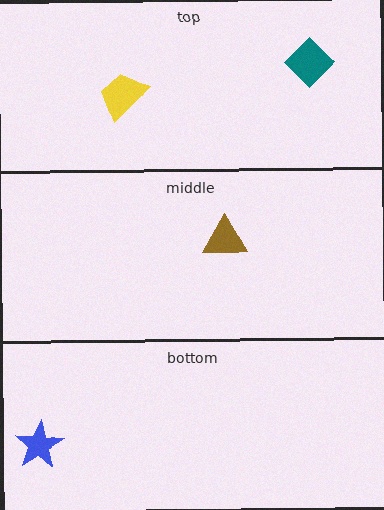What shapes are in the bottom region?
The blue star.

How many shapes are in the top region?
2.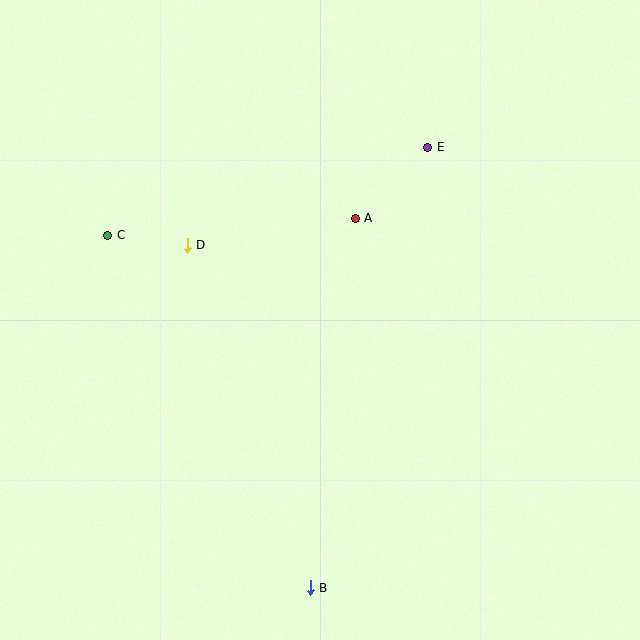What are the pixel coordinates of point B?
Point B is at (310, 588).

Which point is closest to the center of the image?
Point A at (355, 218) is closest to the center.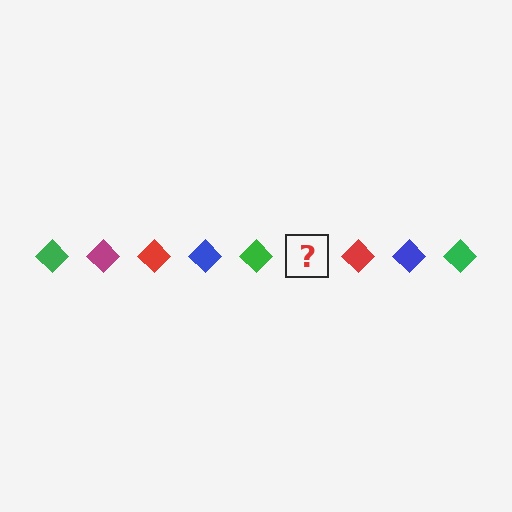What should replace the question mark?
The question mark should be replaced with a magenta diamond.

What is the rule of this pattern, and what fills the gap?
The rule is that the pattern cycles through green, magenta, red, blue diamonds. The gap should be filled with a magenta diamond.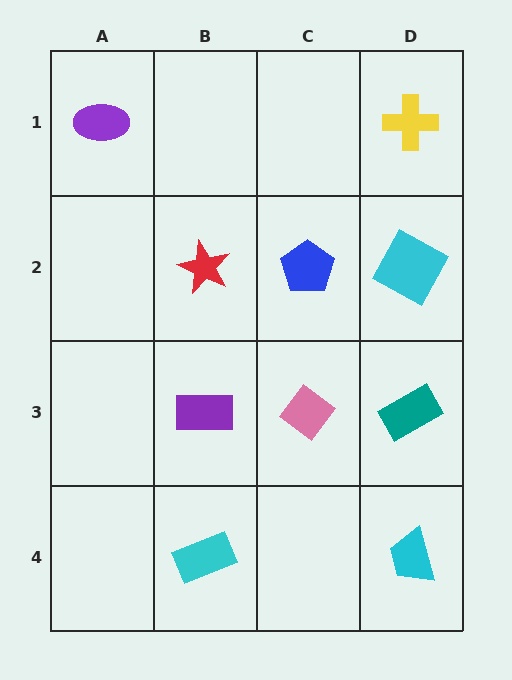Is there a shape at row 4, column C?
No, that cell is empty.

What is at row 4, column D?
A cyan trapezoid.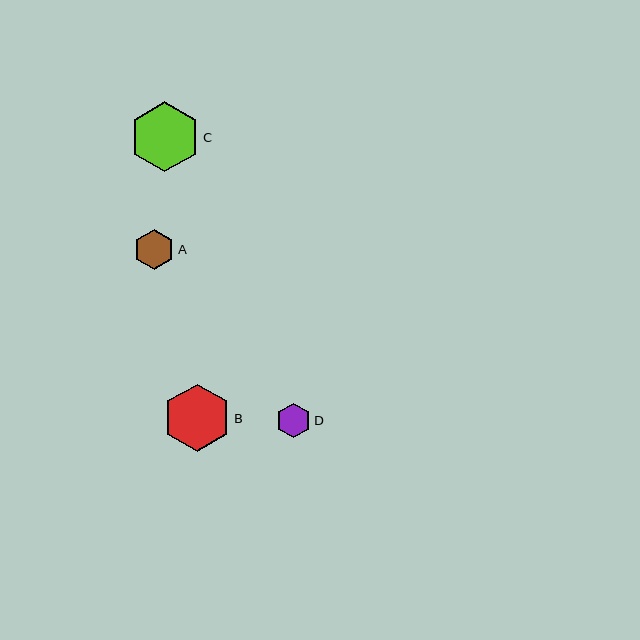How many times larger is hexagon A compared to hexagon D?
Hexagon A is approximately 1.2 times the size of hexagon D.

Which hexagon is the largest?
Hexagon C is the largest with a size of approximately 70 pixels.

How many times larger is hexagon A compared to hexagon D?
Hexagon A is approximately 1.2 times the size of hexagon D.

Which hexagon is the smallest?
Hexagon D is the smallest with a size of approximately 35 pixels.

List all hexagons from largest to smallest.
From largest to smallest: C, B, A, D.